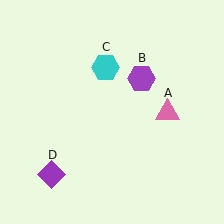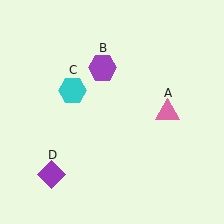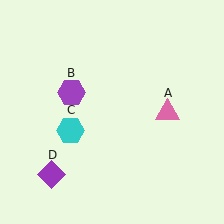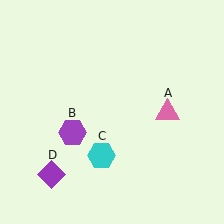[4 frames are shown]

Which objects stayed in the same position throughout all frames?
Pink triangle (object A) and purple diamond (object D) remained stationary.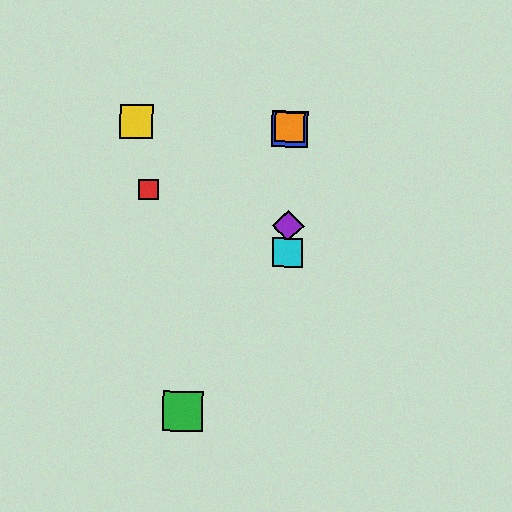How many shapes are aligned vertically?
4 shapes (the blue square, the purple diamond, the orange square, the cyan square) are aligned vertically.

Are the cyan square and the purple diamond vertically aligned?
Yes, both are at x≈288.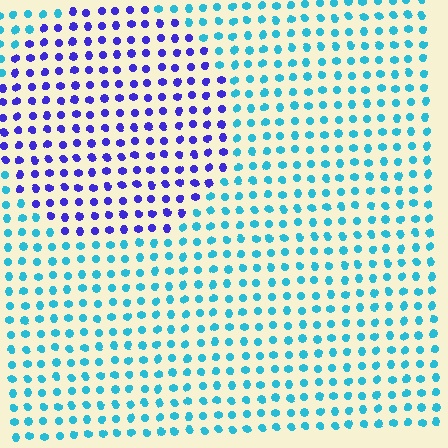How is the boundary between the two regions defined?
The boundary is defined purely by a slight shift in hue (about 59 degrees). Spacing, size, and orientation are identical on both sides.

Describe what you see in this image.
The image is filled with small cyan elements in a uniform arrangement. A circle-shaped region is visible where the elements are tinted to a slightly different hue, forming a subtle color boundary.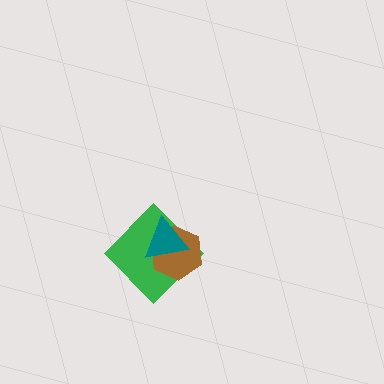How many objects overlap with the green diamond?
2 objects overlap with the green diamond.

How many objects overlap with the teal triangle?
2 objects overlap with the teal triangle.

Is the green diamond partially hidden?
Yes, it is partially covered by another shape.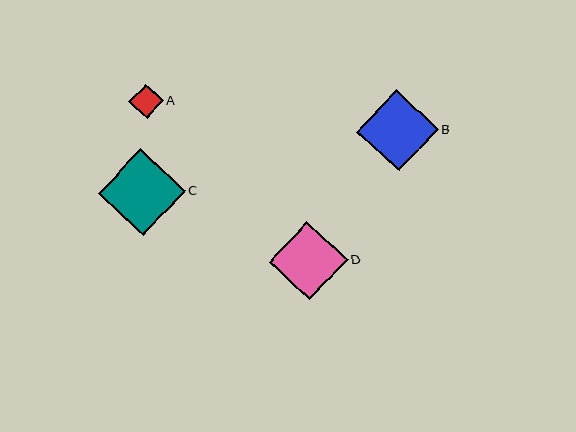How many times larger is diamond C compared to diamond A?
Diamond C is approximately 2.5 times the size of diamond A.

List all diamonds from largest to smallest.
From largest to smallest: C, B, D, A.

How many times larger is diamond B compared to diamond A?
Diamond B is approximately 2.4 times the size of diamond A.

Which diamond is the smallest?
Diamond A is the smallest with a size of approximately 35 pixels.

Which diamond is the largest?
Diamond C is the largest with a size of approximately 87 pixels.